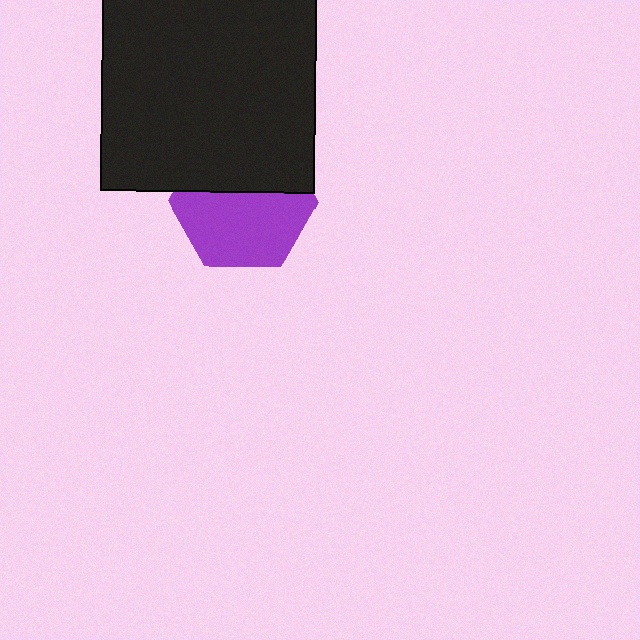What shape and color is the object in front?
The object in front is a black square.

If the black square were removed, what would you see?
You would see the complete purple hexagon.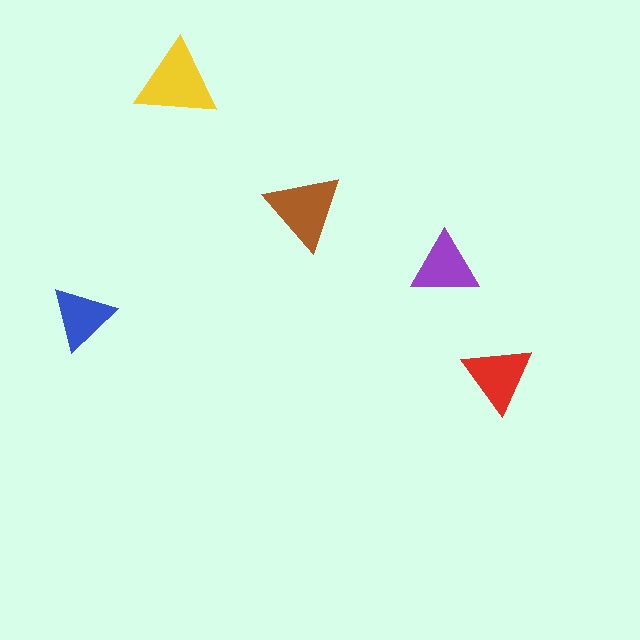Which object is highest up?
The yellow triangle is topmost.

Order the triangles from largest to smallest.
the yellow one, the brown one, the red one, the purple one, the blue one.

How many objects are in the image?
There are 5 objects in the image.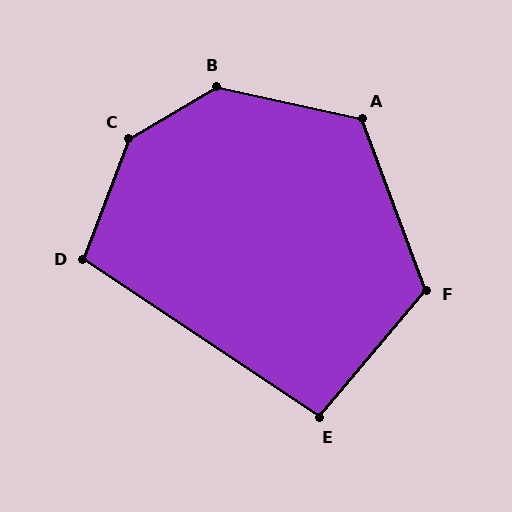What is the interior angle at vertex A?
Approximately 123 degrees (obtuse).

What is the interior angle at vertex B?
Approximately 137 degrees (obtuse).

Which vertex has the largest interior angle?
C, at approximately 141 degrees.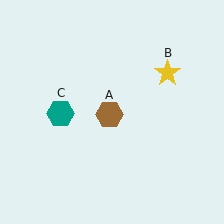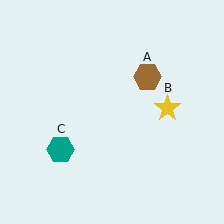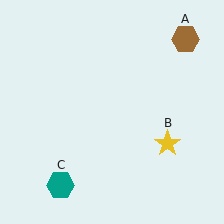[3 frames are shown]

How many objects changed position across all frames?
3 objects changed position: brown hexagon (object A), yellow star (object B), teal hexagon (object C).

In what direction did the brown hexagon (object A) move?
The brown hexagon (object A) moved up and to the right.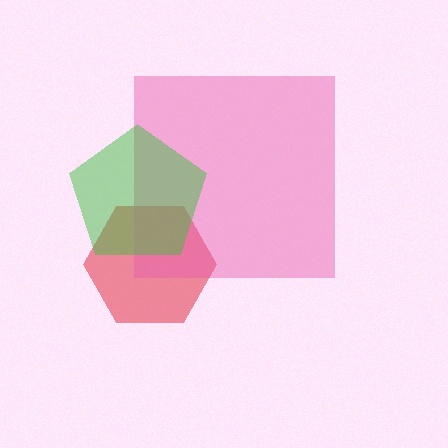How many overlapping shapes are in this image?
There are 3 overlapping shapes in the image.